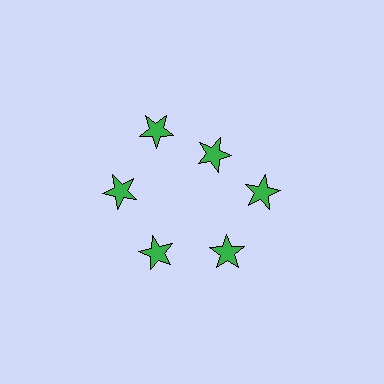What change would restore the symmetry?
The symmetry would be restored by moving it outward, back onto the ring so that all 6 stars sit at equal angles and equal distance from the center.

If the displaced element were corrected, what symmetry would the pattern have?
It would have 6-fold rotational symmetry — the pattern would map onto itself every 60 degrees.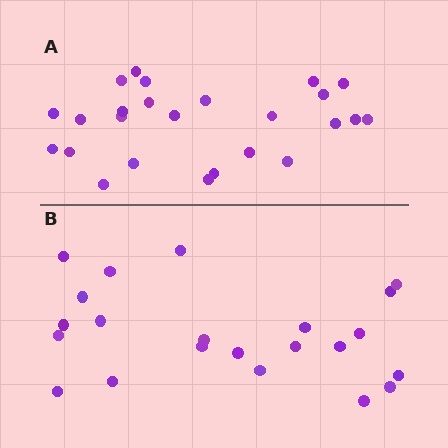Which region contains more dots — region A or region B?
Region A (the top region) has more dots.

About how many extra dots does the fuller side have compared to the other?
Region A has just a few more — roughly 2 or 3 more dots than region B.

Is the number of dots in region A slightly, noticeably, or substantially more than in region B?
Region A has only slightly more — the two regions are fairly close. The ratio is roughly 1.1 to 1.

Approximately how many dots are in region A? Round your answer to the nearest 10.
About 20 dots. (The exact count is 25, which rounds to 20.)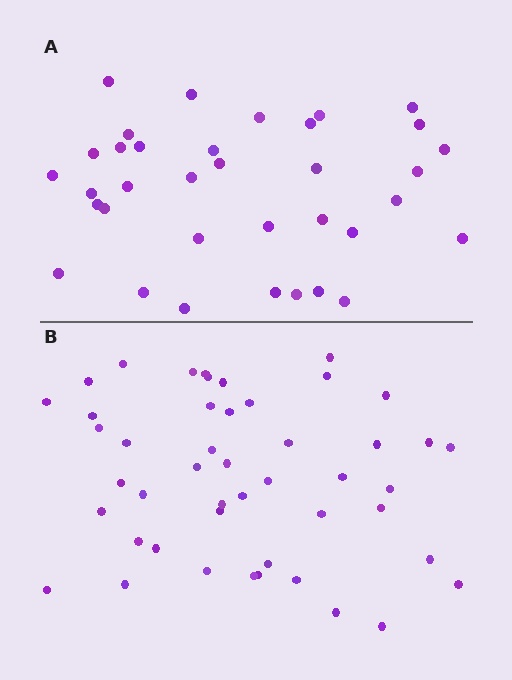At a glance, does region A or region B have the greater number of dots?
Region B (the bottom region) has more dots.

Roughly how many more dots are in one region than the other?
Region B has roughly 12 or so more dots than region A.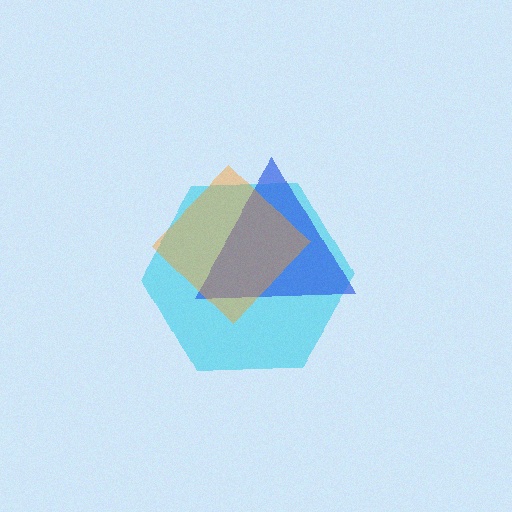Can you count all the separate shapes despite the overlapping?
Yes, there are 3 separate shapes.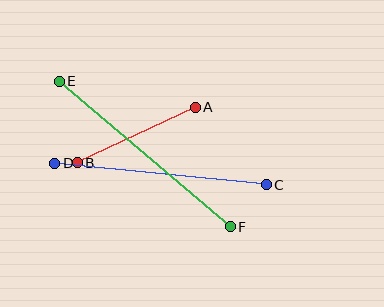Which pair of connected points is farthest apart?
Points E and F are farthest apart.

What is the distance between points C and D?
The distance is approximately 213 pixels.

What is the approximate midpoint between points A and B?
The midpoint is at approximately (136, 135) pixels.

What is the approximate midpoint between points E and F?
The midpoint is at approximately (145, 154) pixels.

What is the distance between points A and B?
The distance is approximately 130 pixels.